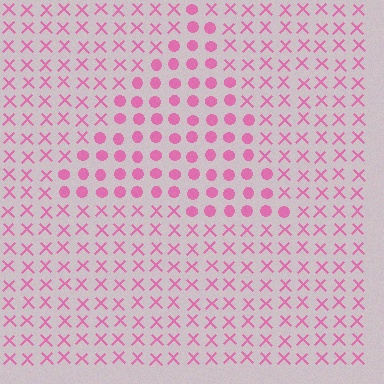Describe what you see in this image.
The image is filled with small pink elements arranged in a uniform grid. A triangle-shaped region contains circles, while the surrounding area contains X marks. The boundary is defined purely by the change in element shape.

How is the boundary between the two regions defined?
The boundary is defined by a change in element shape: circles inside vs. X marks outside. All elements share the same color and spacing.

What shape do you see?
I see a triangle.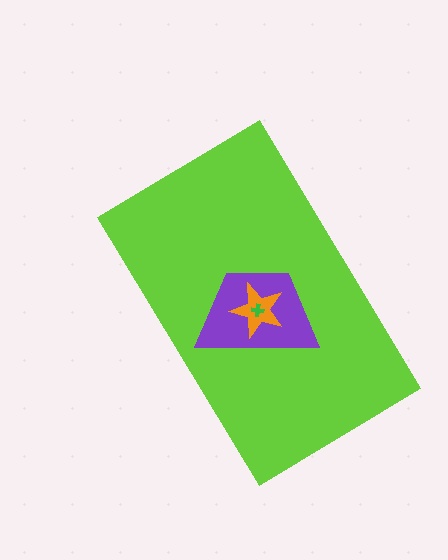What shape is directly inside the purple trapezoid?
The orange star.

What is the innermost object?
The green cross.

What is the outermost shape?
The lime rectangle.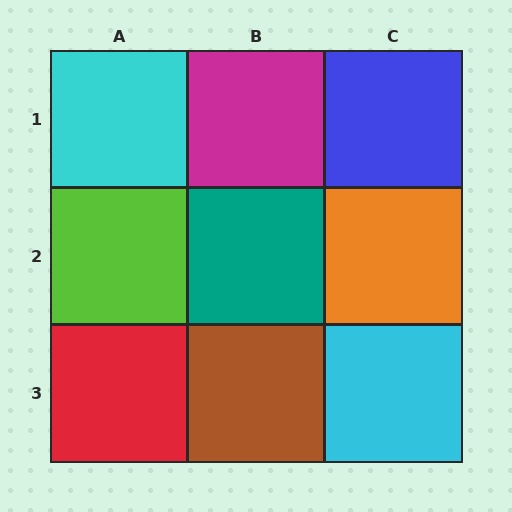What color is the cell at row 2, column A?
Lime.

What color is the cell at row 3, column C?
Cyan.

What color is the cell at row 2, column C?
Orange.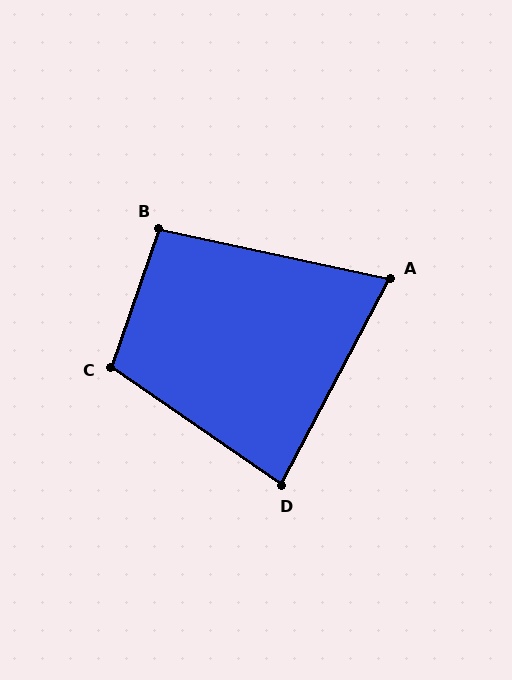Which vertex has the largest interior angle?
C, at approximately 106 degrees.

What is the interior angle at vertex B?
Approximately 97 degrees (obtuse).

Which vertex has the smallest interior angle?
A, at approximately 74 degrees.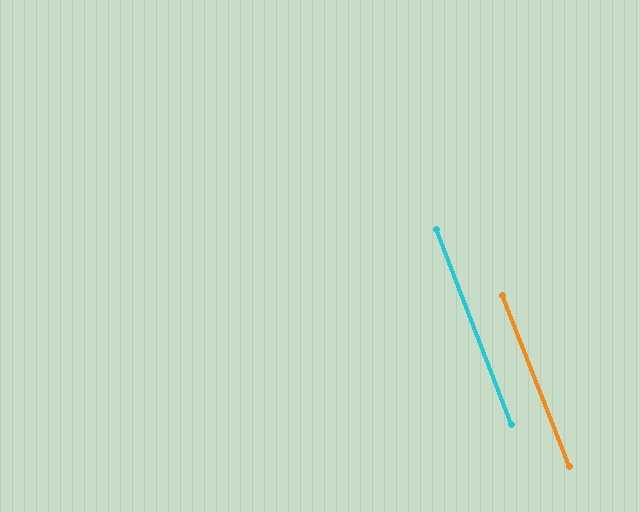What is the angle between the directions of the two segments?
Approximately 0 degrees.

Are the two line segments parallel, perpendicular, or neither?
Parallel — their directions differ by only 0.1°.